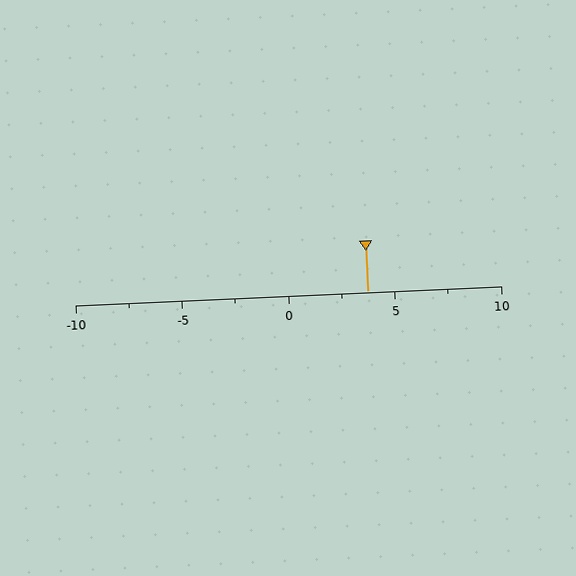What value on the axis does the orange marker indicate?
The marker indicates approximately 3.8.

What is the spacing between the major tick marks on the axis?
The major ticks are spaced 5 apart.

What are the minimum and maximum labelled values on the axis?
The axis runs from -10 to 10.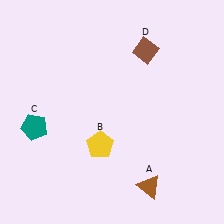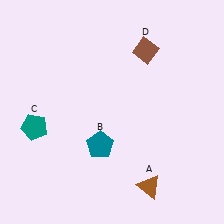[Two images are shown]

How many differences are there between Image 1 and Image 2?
There is 1 difference between the two images.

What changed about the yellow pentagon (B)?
In Image 1, B is yellow. In Image 2, it changed to teal.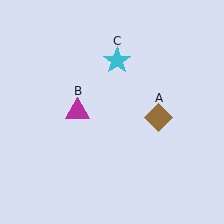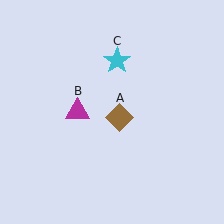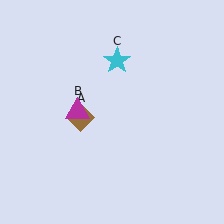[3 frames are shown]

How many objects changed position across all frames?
1 object changed position: brown diamond (object A).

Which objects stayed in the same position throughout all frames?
Magenta triangle (object B) and cyan star (object C) remained stationary.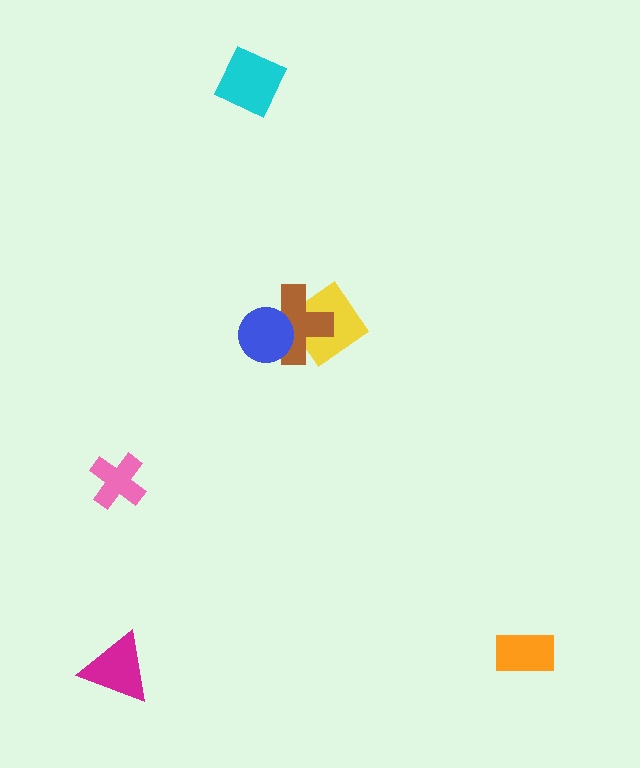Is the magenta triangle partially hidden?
No, no other shape covers it.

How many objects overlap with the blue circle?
1 object overlaps with the blue circle.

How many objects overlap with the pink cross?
0 objects overlap with the pink cross.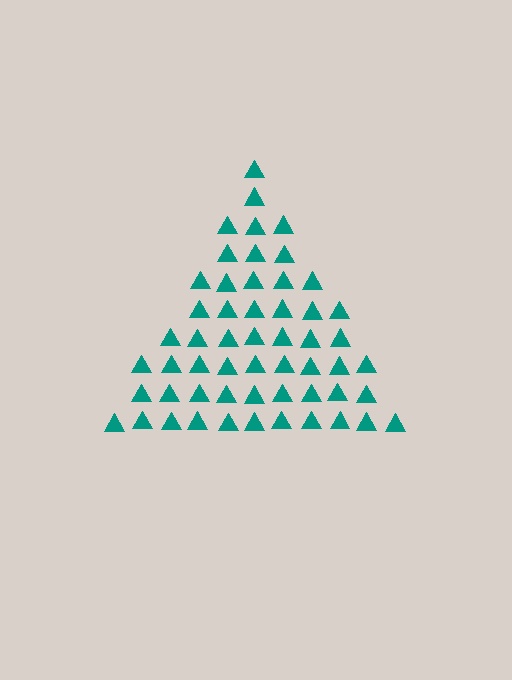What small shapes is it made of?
It is made of small triangles.